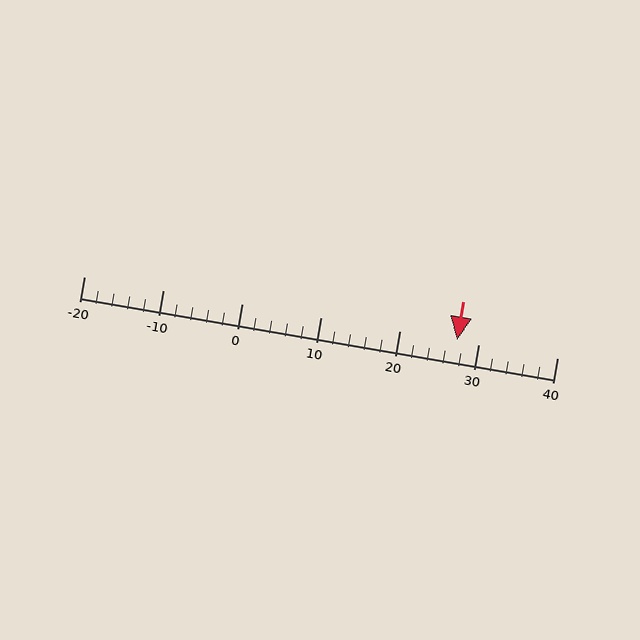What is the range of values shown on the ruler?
The ruler shows values from -20 to 40.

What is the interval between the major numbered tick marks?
The major tick marks are spaced 10 units apart.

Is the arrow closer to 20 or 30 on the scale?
The arrow is closer to 30.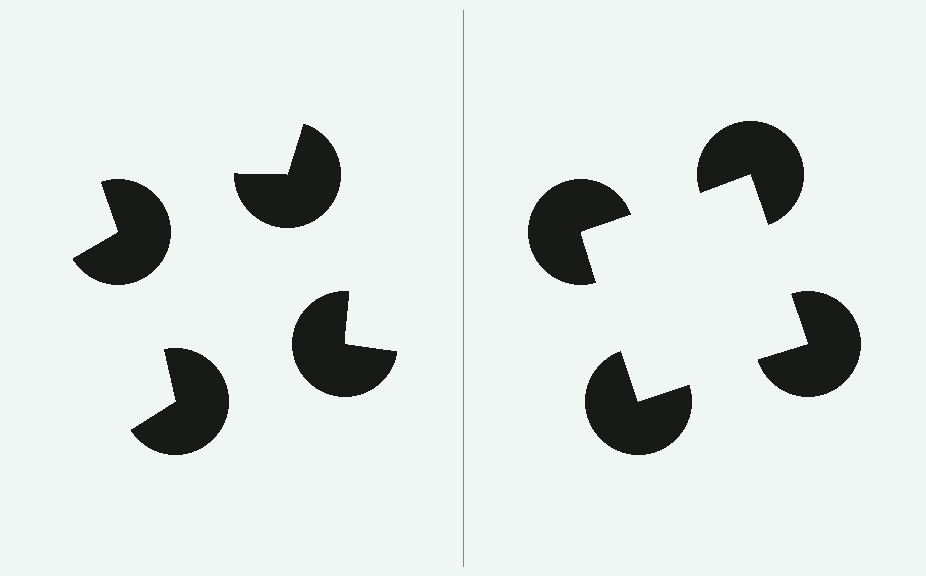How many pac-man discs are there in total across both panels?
8 — 4 on each side.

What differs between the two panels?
The pac-man discs are positioned identically on both sides; only the wedge orientations differ. On the right they align to a square; on the left they are misaligned.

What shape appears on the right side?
An illusory square.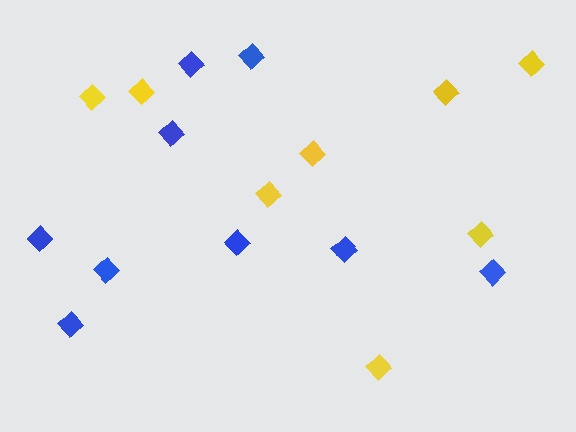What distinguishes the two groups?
There are 2 groups: one group of yellow diamonds (8) and one group of blue diamonds (9).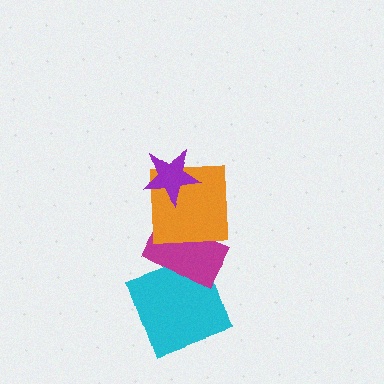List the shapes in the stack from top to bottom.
From top to bottom: the purple star, the orange square, the magenta rectangle, the cyan square.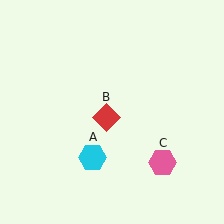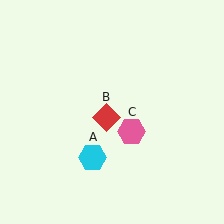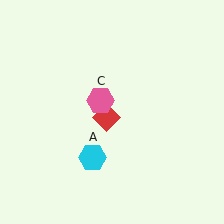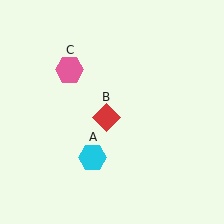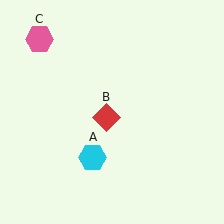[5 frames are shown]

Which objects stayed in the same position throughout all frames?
Cyan hexagon (object A) and red diamond (object B) remained stationary.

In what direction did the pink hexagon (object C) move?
The pink hexagon (object C) moved up and to the left.